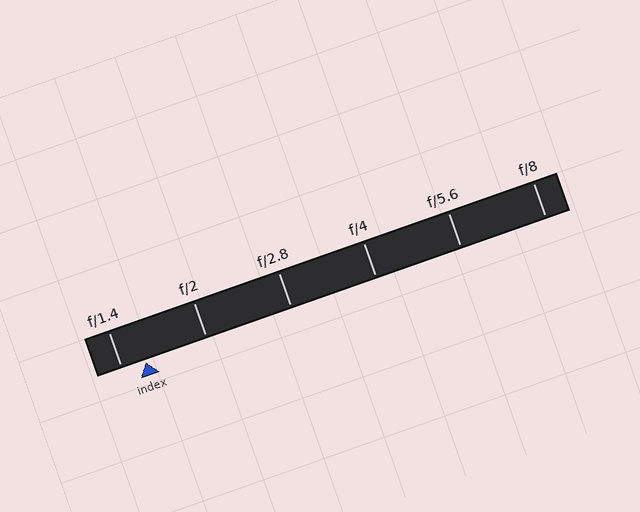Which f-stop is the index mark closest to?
The index mark is closest to f/1.4.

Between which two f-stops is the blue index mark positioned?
The index mark is between f/1.4 and f/2.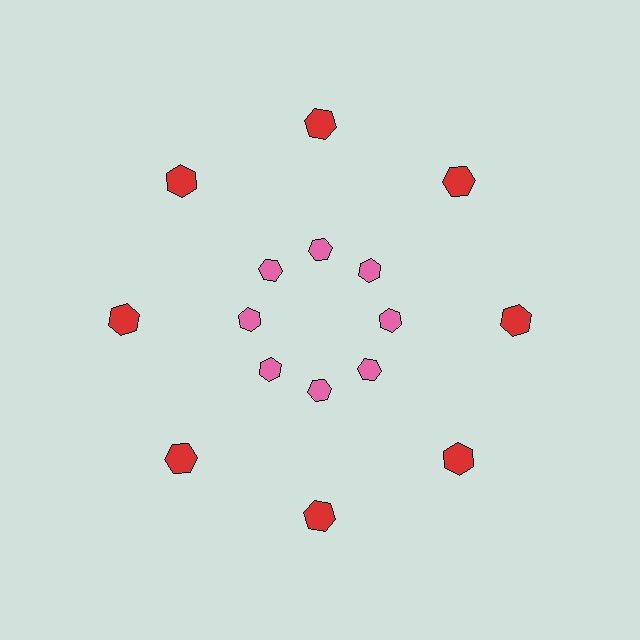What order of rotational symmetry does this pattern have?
This pattern has 8-fold rotational symmetry.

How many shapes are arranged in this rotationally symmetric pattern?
There are 16 shapes, arranged in 8 groups of 2.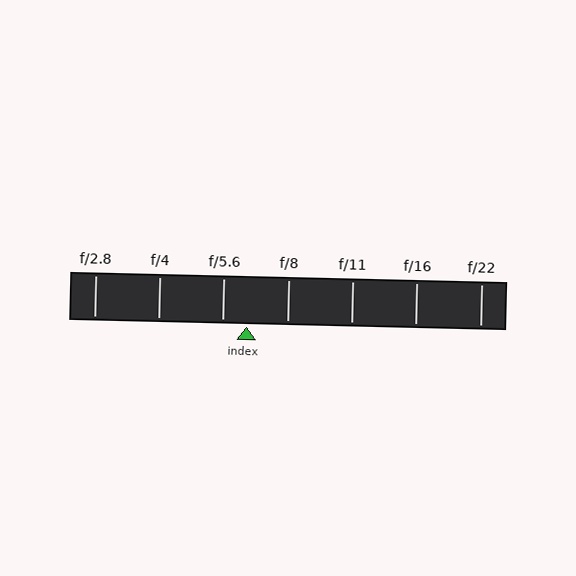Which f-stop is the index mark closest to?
The index mark is closest to f/5.6.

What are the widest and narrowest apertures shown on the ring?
The widest aperture shown is f/2.8 and the narrowest is f/22.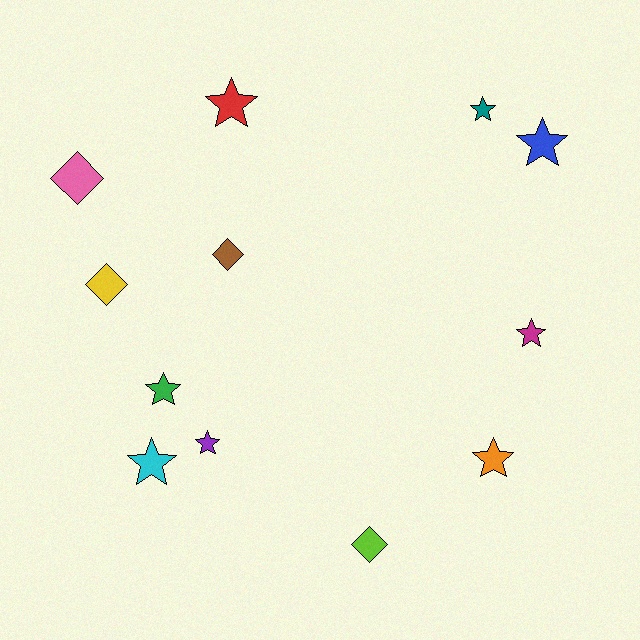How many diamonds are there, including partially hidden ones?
There are 4 diamonds.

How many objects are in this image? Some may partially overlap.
There are 12 objects.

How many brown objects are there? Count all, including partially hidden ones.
There is 1 brown object.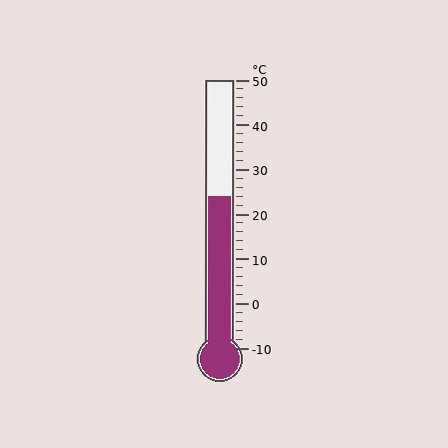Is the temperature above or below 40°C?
The temperature is below 40°C.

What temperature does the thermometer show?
The thermometer shows approximately 24°C.